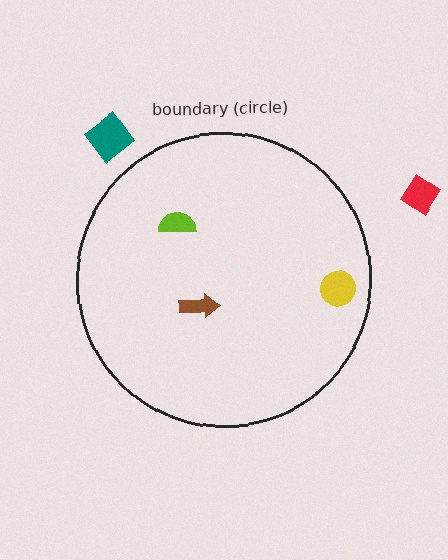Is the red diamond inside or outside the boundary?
Outside.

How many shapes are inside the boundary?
3 inside, 2 outside.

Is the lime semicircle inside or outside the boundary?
Inside.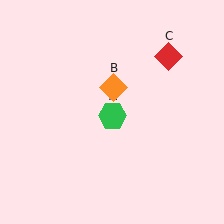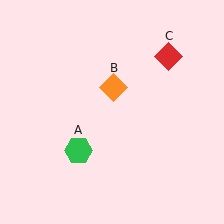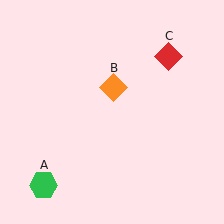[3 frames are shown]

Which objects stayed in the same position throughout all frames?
Orange diamond (object B) and red diamond (object C) remained stationary.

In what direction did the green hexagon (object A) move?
The green hexagon (object A) moved down and to the left.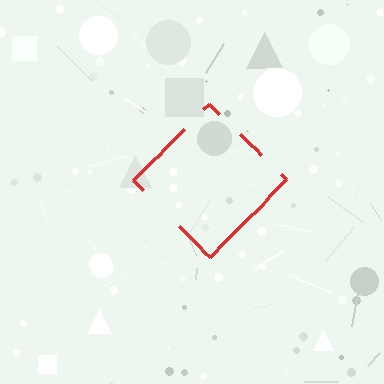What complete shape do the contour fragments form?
The contour fragments form a diamond.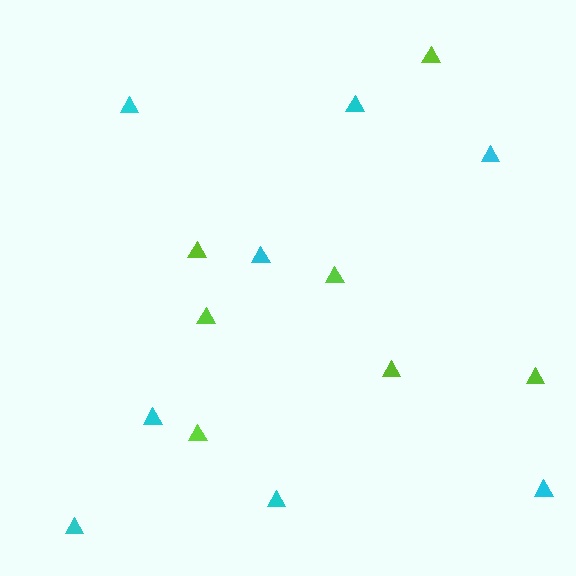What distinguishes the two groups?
There are 2 groups: one group of cyan triangles (8) and one group of lime triangles (7).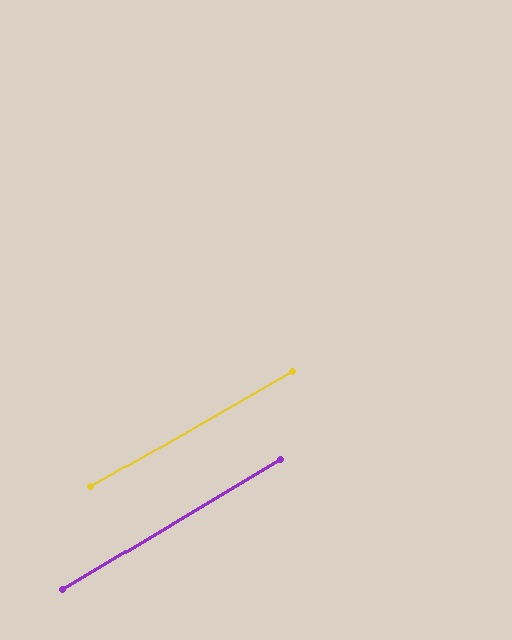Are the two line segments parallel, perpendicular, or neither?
Parallel — their directions differ by only 0.9°.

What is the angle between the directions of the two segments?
Approximately 1 degree.